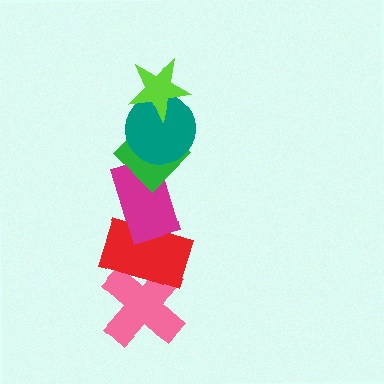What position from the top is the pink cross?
The pink cross is 6th from the top.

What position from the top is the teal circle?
The teal circle is 2nd from the top.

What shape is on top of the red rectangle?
The magenta rectangle is on top of the red rectangle.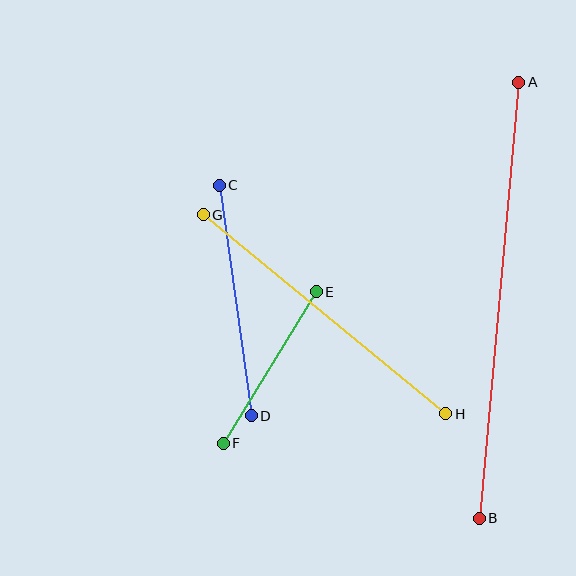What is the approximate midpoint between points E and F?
The midpoint is at approximately (270, 367) pixels.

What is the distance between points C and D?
The distance is approximately 233 pixels.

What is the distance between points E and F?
The distance is approximately 178 pixels.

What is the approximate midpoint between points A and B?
The midpoint is at approximately (499, 300) pixels.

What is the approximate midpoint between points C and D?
The midpoint is at approximately (235, 300) pixels.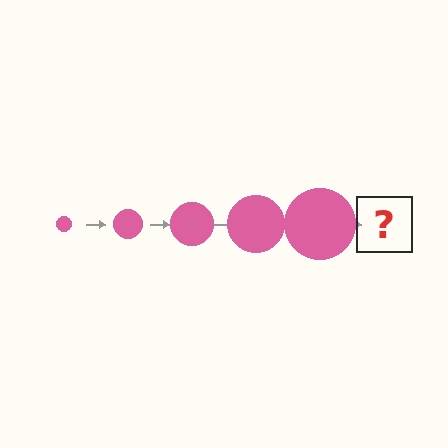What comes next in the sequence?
The next element should be a pink circle, larger than the previous one.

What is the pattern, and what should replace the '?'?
The pattern is that the circle gets progressively larger each step. The '?' should be a pink circle, larger than the previous one.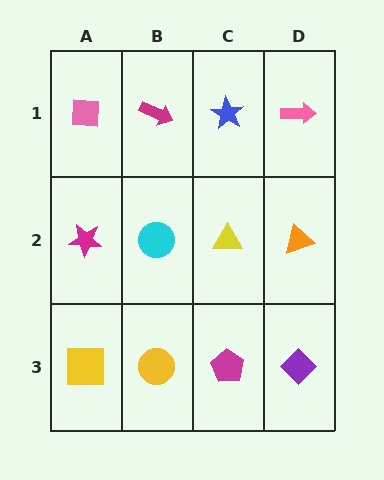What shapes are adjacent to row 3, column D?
An orange triangle (row 2, column D), a magenta pentagon (row 3, column C).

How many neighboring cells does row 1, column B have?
3.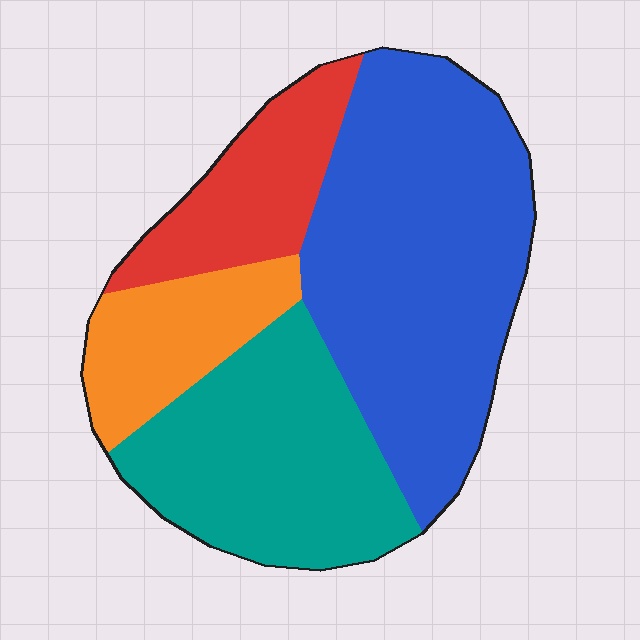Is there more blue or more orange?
Blue.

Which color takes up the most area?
Blue, at roughly 45%.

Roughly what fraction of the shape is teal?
Teal takes up about one quarter (1/4) of the shape.